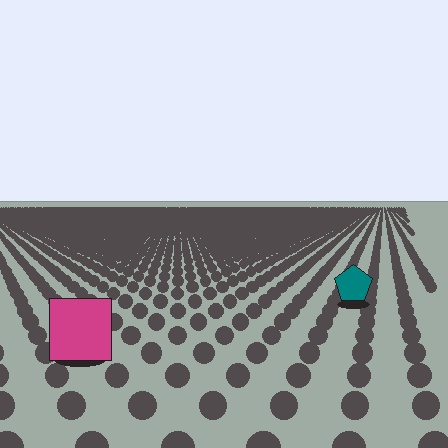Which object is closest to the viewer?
The magenta square is closest. The texture marks near it are larger and more spread out.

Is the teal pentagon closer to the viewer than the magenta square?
No. The magenta square is closer — you can tell from the texture gradient: the ground texture is coarser near it.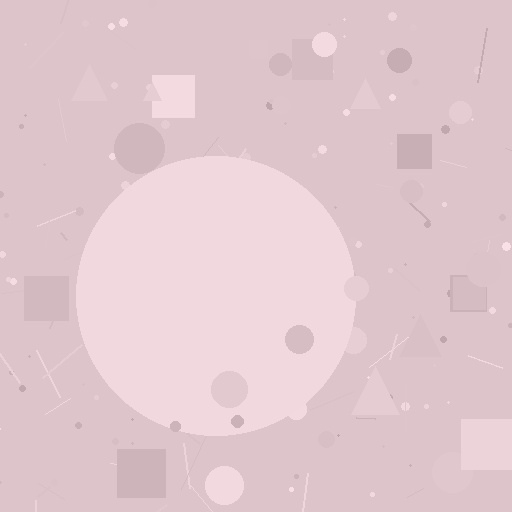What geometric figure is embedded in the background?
A circle is embedded in the background.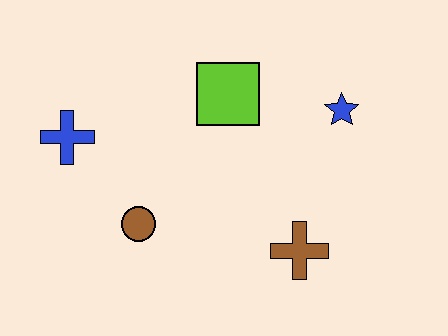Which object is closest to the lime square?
The blue star is closest to the lime square.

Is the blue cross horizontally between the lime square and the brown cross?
No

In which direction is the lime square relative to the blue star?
The lime square is to the left of the blue star.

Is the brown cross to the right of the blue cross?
Yes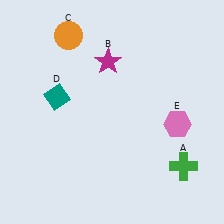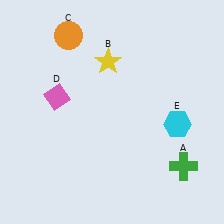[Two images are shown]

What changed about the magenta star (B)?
In Image 1, B is magenta. In Image 2, it changed to yellow.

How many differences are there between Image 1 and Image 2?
There are 3 differences between the two images.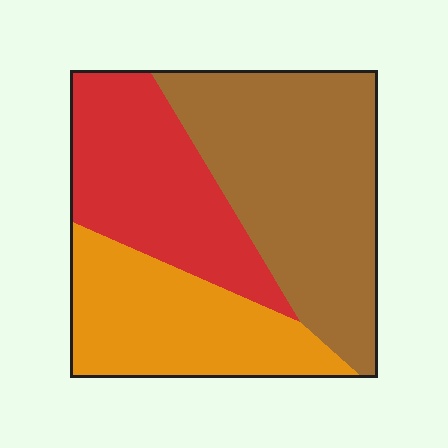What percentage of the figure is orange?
Orange covers about 30% of the figure.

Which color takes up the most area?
Brown, at roughly 45%.